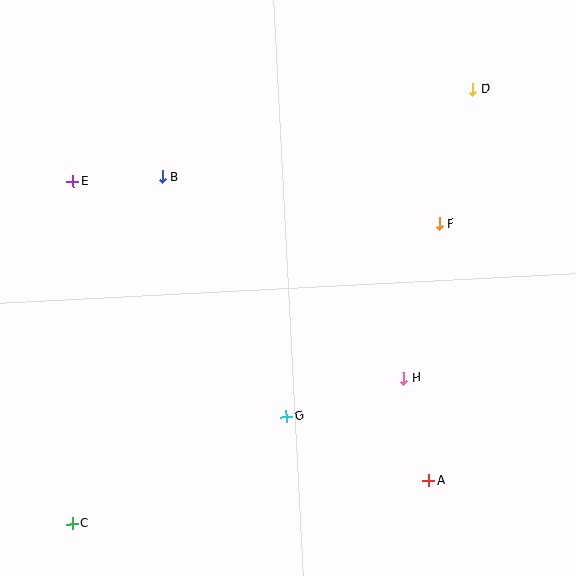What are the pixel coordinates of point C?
Point C is at (72, 524).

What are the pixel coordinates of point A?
Point A is at (429, 481).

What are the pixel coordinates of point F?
Point F is at (439, 224).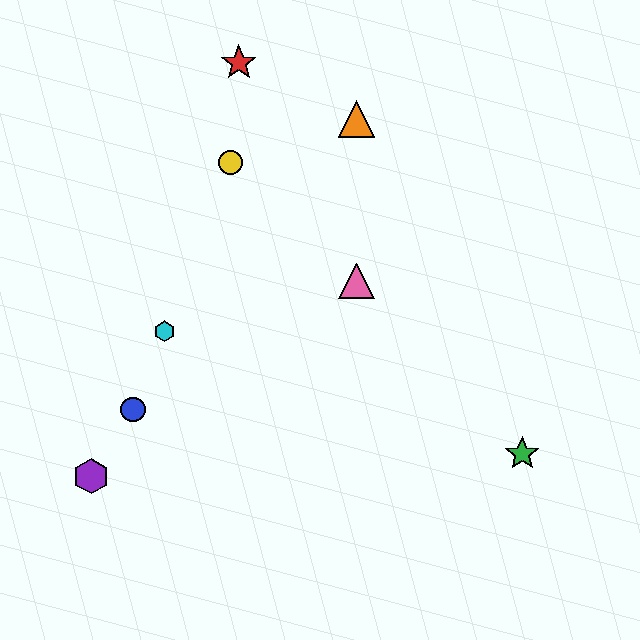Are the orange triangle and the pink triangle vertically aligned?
Yes, both are at x≈356.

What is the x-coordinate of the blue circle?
The blue circle is at x≈133.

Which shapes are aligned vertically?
The orange triangle, the pink triangle are aligned vertically.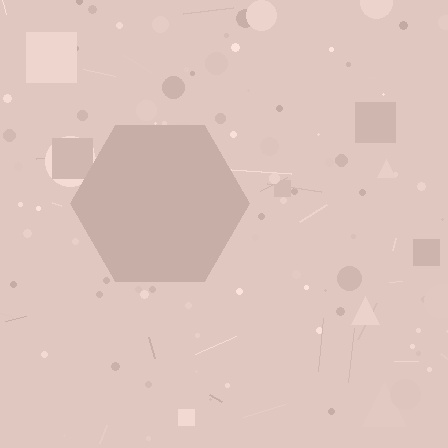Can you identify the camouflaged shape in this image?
The camouflaged shape is a hexagon.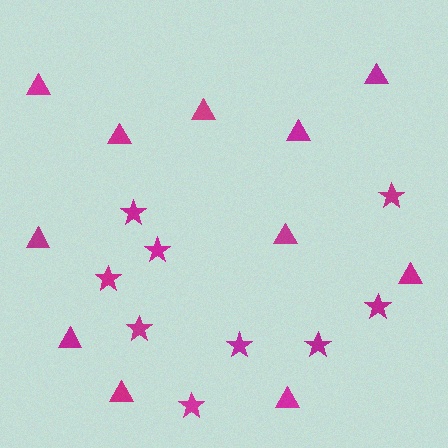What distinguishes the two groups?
There are 2 groups: one group of triangles (11) and one group of stars (9).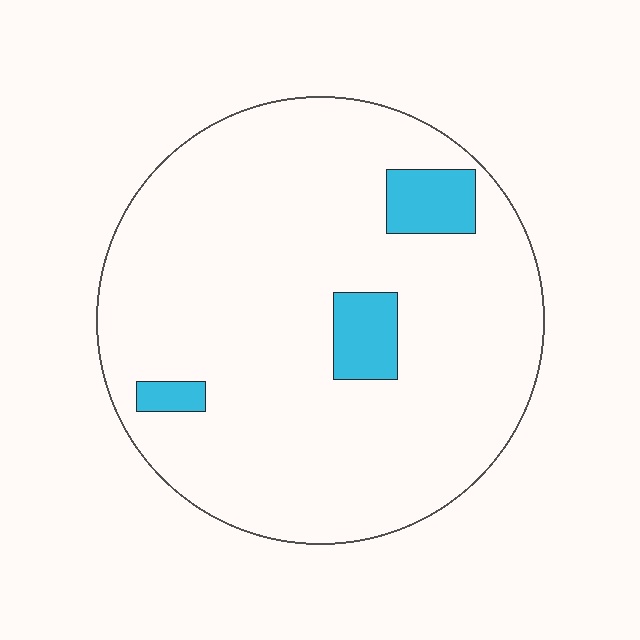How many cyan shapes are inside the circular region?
3.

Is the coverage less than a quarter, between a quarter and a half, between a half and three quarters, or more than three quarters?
Less than a quarter.